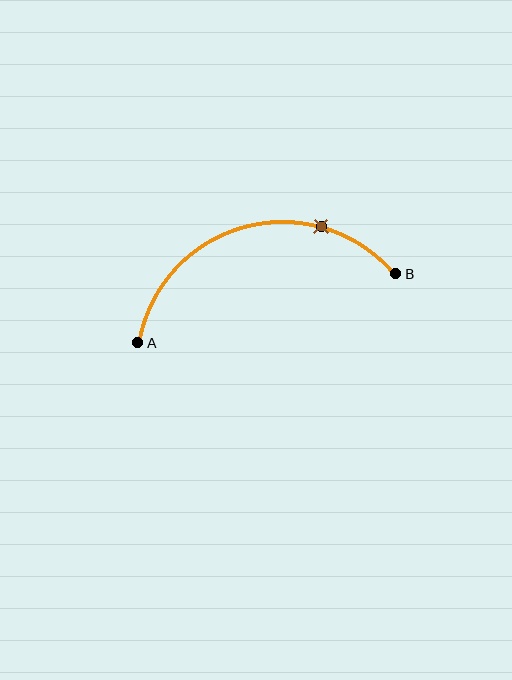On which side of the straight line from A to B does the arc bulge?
The arc bulges above the straight line connecting A and B.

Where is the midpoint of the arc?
The arc midpoint is the point on the curve farthest from the straight line joining A and B. It sits above that line.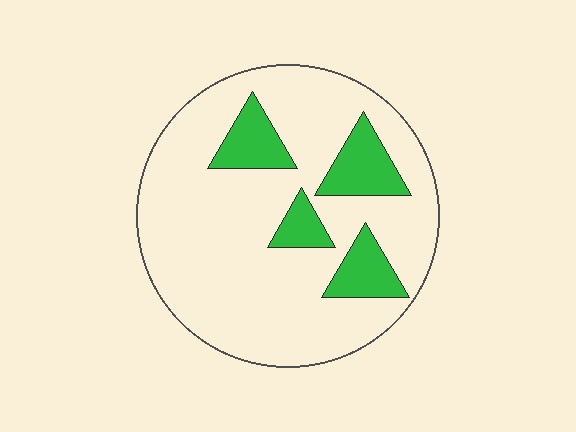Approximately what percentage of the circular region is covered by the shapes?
Approximately 20%.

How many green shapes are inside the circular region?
4.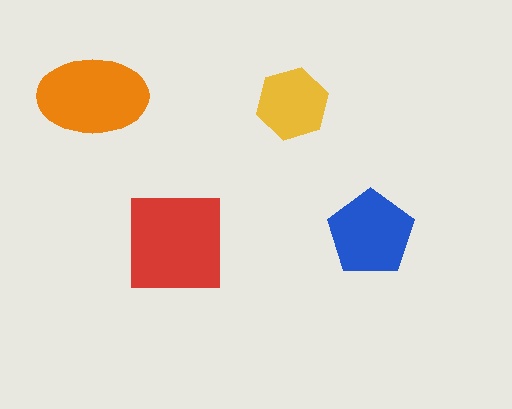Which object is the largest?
The red square.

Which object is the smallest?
The yellow hexagon.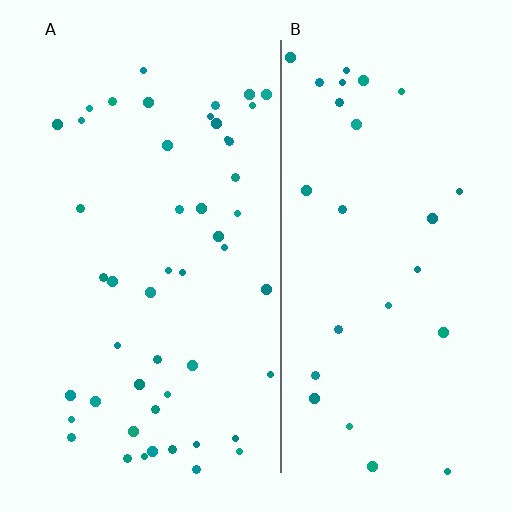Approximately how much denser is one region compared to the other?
Approximately 1.8× — region A over region B.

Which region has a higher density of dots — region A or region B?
A (the left).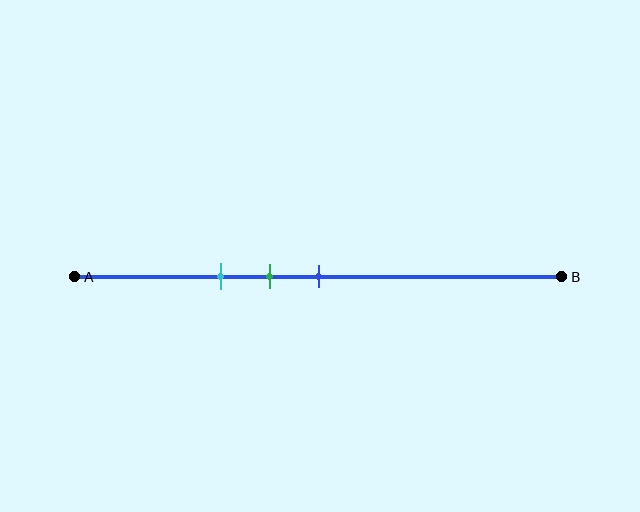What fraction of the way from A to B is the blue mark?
The blue mark is approximately 50% (0.5) of the way from A to B.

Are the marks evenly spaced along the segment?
Yes, the marks are approximately evenly spaced.